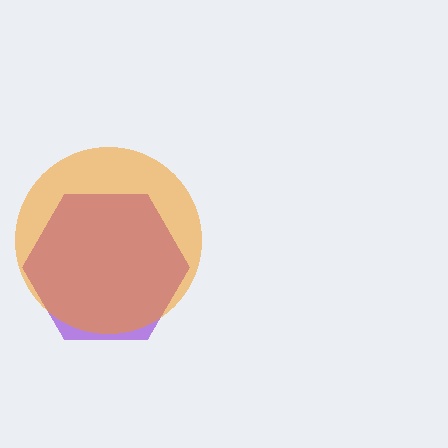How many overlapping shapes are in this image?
There are 2 overlapping shapes in the image.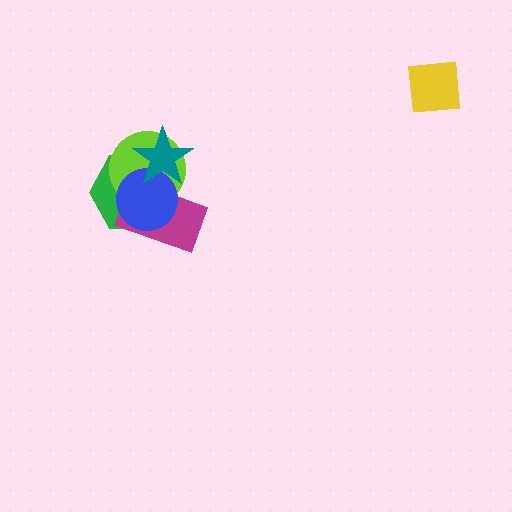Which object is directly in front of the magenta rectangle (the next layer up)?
The lime circle is directly in front of the magenta rectangle.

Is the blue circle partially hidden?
Yes, it is partially covered by another shape.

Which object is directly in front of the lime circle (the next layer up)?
The blue circle is directly in front of the lime circle.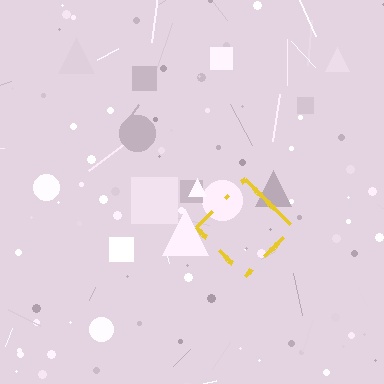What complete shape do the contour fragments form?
The contour fragments form a diamond.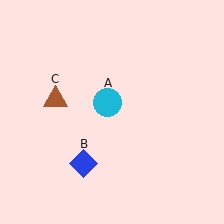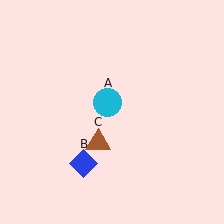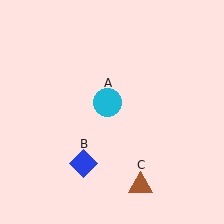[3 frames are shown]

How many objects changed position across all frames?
1 object changed position: brown triangle (object C).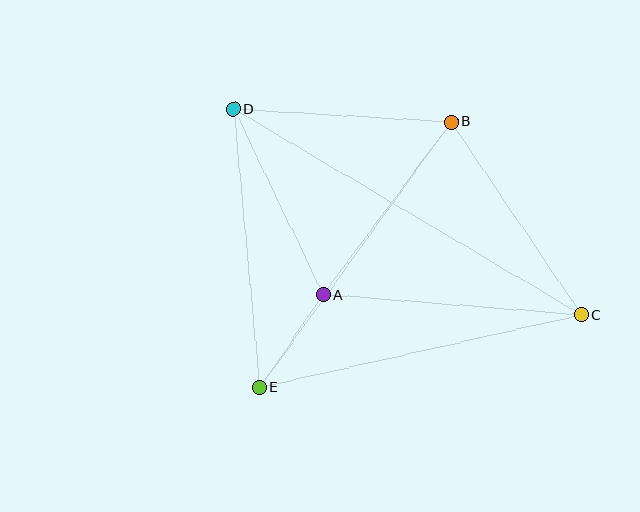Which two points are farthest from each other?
Points C and D are farthest from each other.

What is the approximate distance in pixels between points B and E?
The distance between B and E is approximately 327 pixels.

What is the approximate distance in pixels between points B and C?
The distance between B and C is approximately 233 pixels.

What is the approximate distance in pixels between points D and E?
The distance between D and E is approximately 279 pixels.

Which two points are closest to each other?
Points A and E are closest to each other.